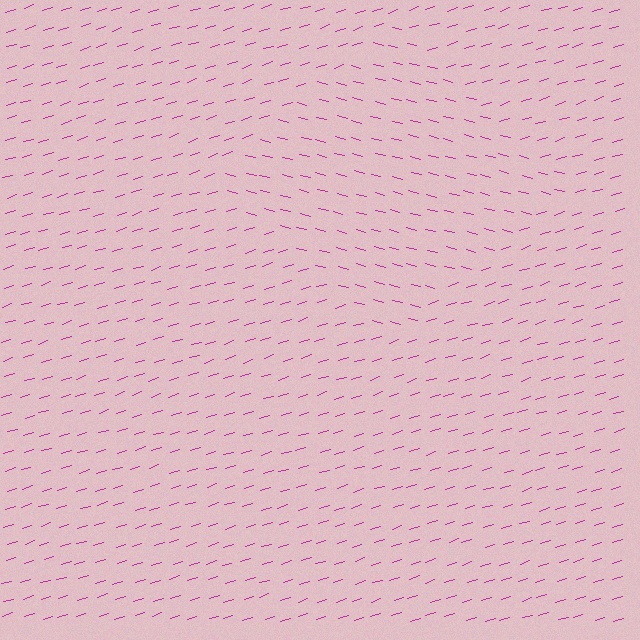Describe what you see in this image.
The image is filled with small magenta line segments. A diamond region in the image has lines oriented differently from the surrounding lines, creating a visible texture boundary.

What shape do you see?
I see a diamond.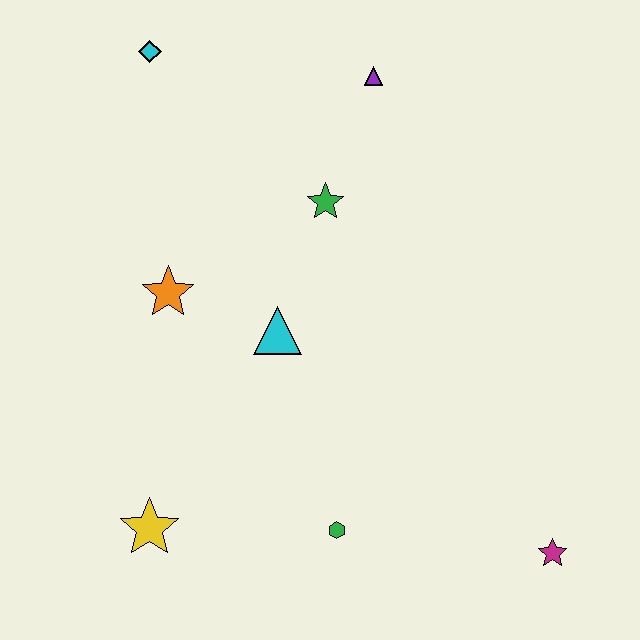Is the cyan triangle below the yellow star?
No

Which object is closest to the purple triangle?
The green star is closest to the purple triangle.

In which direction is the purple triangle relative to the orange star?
The purple triangle is above the orange star.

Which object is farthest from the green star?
The magenta star is farthest from the green star.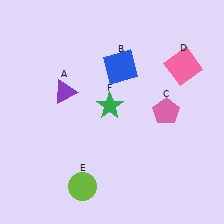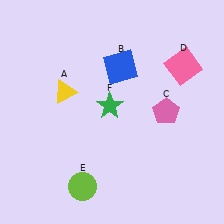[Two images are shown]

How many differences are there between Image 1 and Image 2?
There is 1 difference between the two images.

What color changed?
The triangle (A) changed from purple in Image 1 to yellow in Image 2.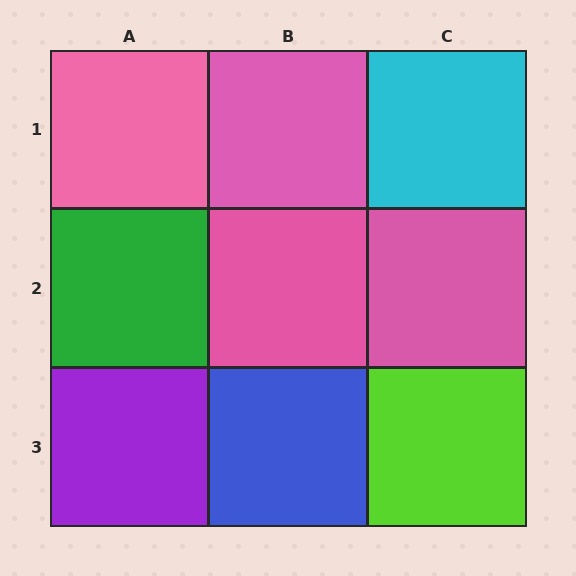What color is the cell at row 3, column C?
Lime.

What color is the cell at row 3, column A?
Purple.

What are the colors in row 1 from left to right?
Pink, pink, cyan.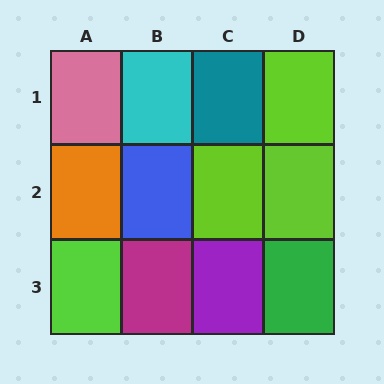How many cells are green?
1 cell is green.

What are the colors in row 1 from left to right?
Pink, cyan, teal, lime.